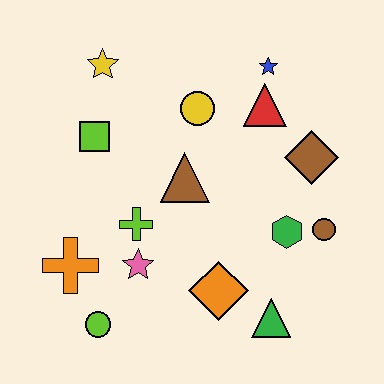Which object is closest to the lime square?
The yellow star is closest to the lime square.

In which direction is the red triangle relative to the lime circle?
The red triangle is above the lime circle.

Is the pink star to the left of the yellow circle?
Yes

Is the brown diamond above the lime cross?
Yes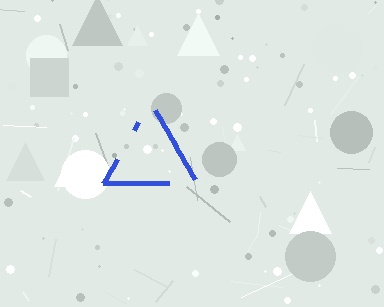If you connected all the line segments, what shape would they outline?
They would outline a triangle.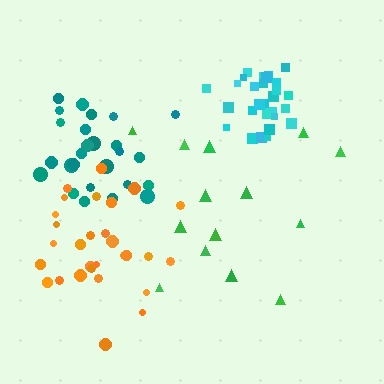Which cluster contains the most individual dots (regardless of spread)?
Orange (30).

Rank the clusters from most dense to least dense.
cyan, teal, orange, green.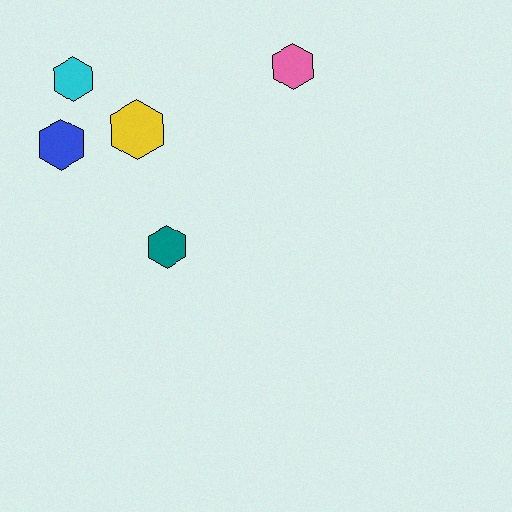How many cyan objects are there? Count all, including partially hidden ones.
There is 1 cyan object.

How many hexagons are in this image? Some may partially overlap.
There are 5 hexagons.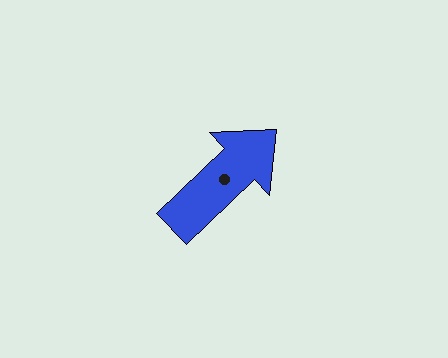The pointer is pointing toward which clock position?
Roughly 2 o'clock.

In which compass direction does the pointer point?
Northeast.